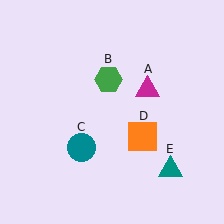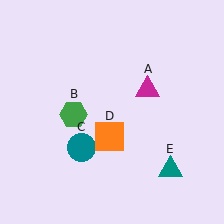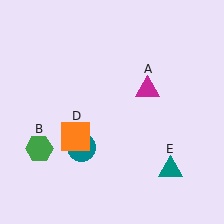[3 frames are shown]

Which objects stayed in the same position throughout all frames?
Magenta triangle (object A) and teal circle (object C) and teal triangle (object E) remained stationary.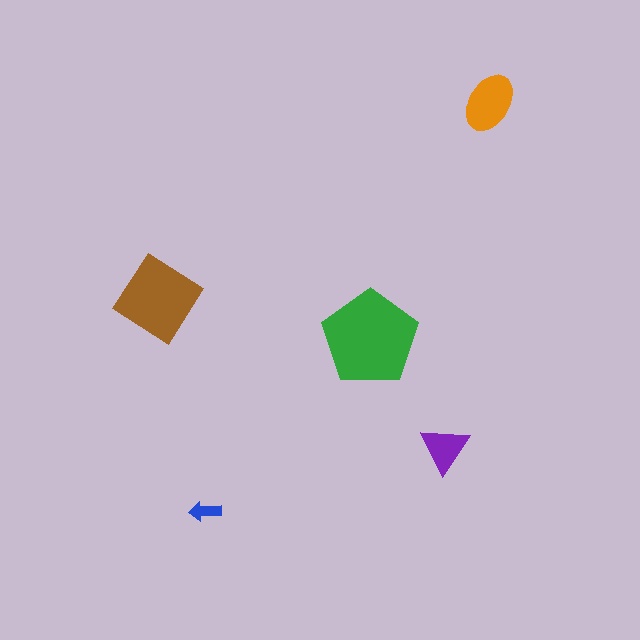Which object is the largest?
The green pentagon.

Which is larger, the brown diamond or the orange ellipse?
The brown diamond.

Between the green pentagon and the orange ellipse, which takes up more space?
The green pentagon.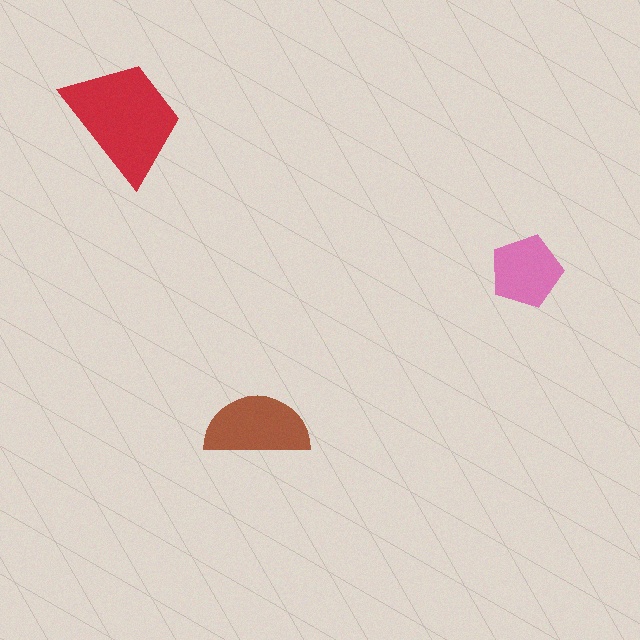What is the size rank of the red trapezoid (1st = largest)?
1st.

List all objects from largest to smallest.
The red trapezoid, the brown semicircle, the pink pentagon.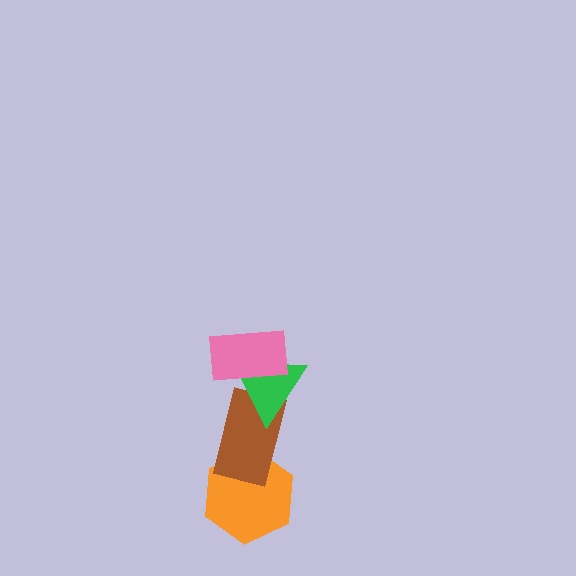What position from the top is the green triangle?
The green triangle is 2nd from the top.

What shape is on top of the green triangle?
The pink rectangle is on top of the green triangle.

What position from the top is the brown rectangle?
The brown rectangle is 3rd from the top.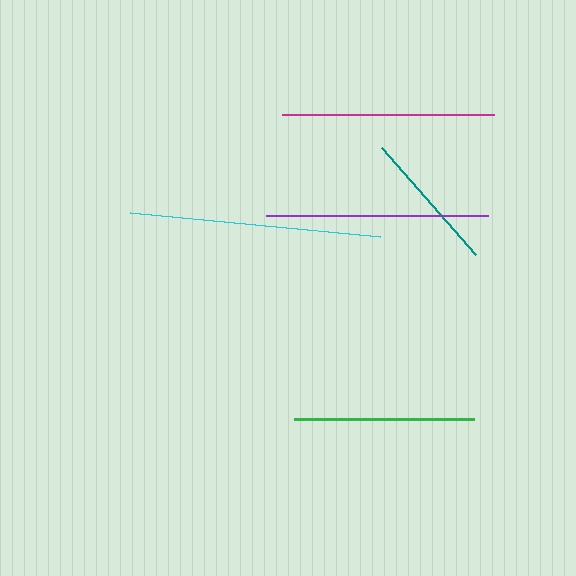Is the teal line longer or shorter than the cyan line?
The cyan line is longer than the teal line.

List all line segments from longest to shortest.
From longest to shortest: cyan, purple, magenta, green, teal.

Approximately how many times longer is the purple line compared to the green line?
The purple line is approximately 1.2 times the length of the green line.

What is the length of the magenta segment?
The magenta segment is approximately 212 pixels long.